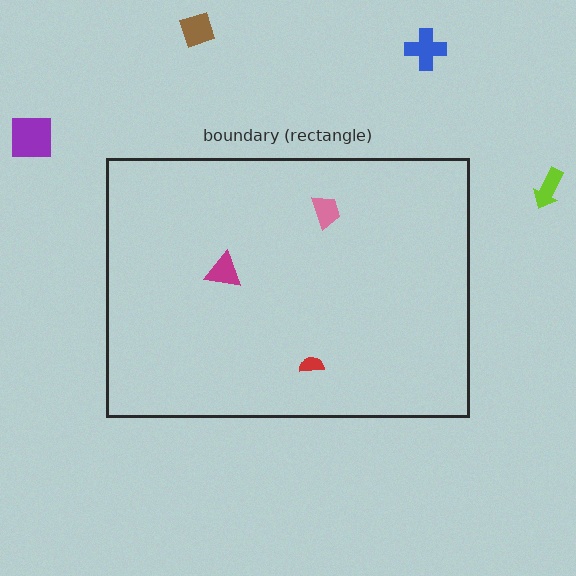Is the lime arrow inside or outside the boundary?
Outside.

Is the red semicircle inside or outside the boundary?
Inside.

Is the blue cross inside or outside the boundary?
Outside.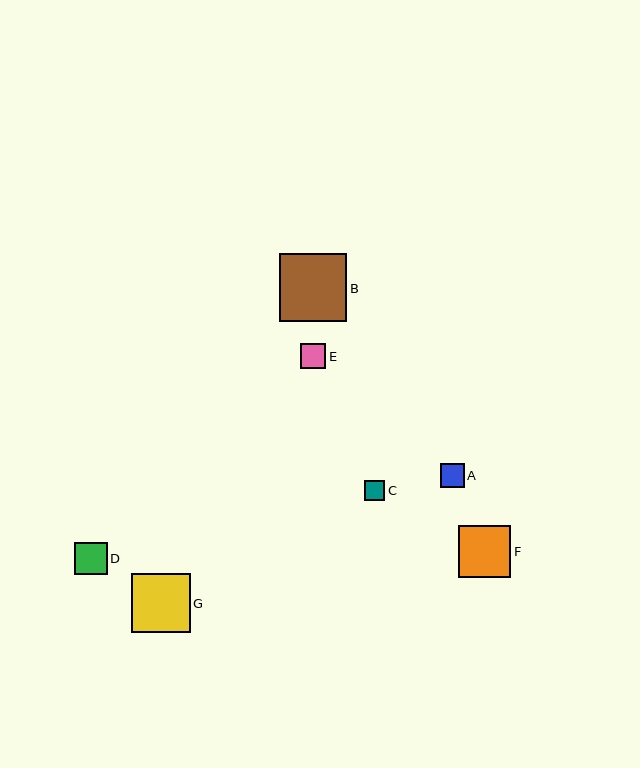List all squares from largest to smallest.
From largest to smallest: B, G, F, D, E, A, C.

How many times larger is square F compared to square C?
Square F is approximately 2.6 times the size of square C.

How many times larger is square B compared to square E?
Square B is approximately 2.6 times the size of square E.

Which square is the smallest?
Square C is the smallest with a size of approximately 20 pixels.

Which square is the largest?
Square B is the largest with a size of approximately 67 pixels.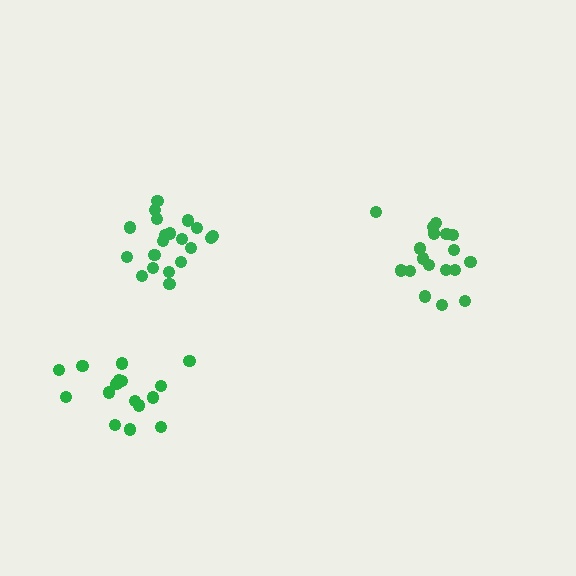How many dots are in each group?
Group 1: 18 dots, Group 2: 20 dots, Group 3: 16 dots (54 total).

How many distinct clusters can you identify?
There are 3 distinct clusters.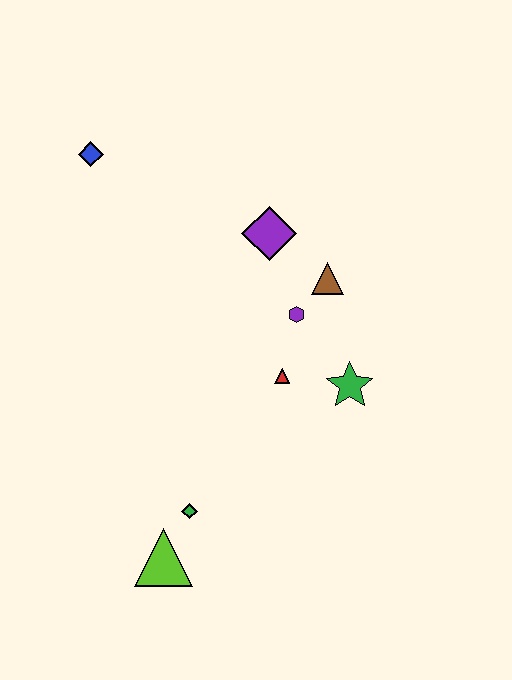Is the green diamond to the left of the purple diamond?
Yes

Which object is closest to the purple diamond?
The brown triangle is closest to the purple diamond.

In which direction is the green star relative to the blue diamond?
The green star is to the right of the blue diamond.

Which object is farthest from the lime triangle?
The blue diamond is farthest from the lime triangle.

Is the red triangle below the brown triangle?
Yes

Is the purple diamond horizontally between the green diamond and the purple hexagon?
Yes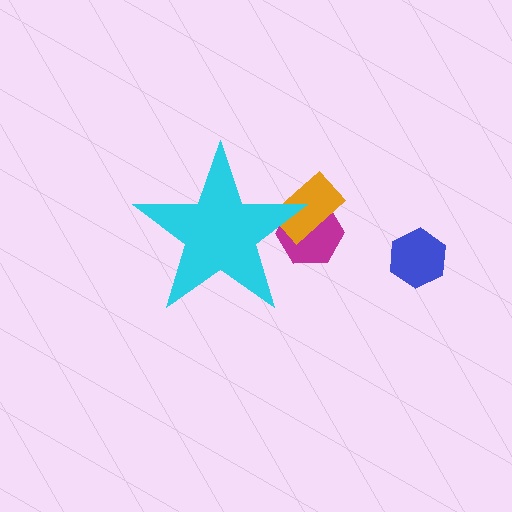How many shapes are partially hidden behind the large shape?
2 shapes are partially hidden.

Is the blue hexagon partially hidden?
No, the blue hexagon is fully visible.